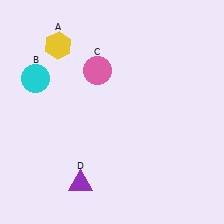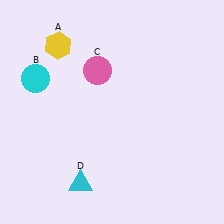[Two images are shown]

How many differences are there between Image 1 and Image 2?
There is 1 difference between the two images.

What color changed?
The triangle (D) changed from purple in Image 1 to cyan in Image 2.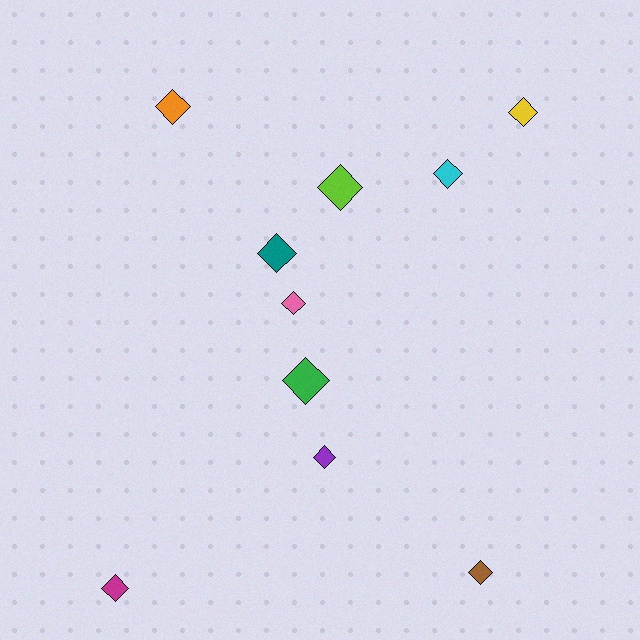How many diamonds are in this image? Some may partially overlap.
There are 10 diamonds.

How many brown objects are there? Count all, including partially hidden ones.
There is 1 brown object.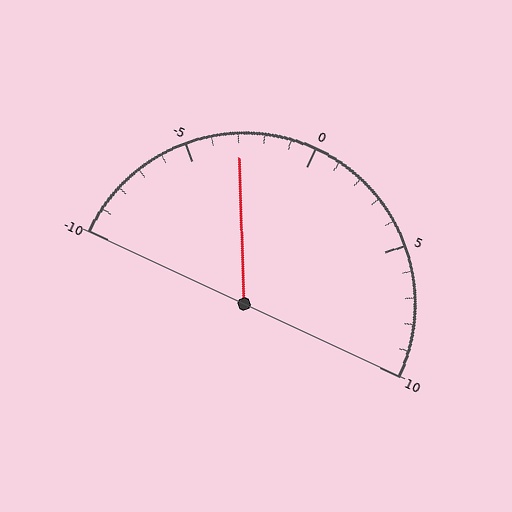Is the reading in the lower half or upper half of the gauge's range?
The reading is in the lower half of the range (-10 to 10).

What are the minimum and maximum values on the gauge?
The gauge ranges from -10 to 10.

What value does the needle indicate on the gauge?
The needle indicates approximately -3.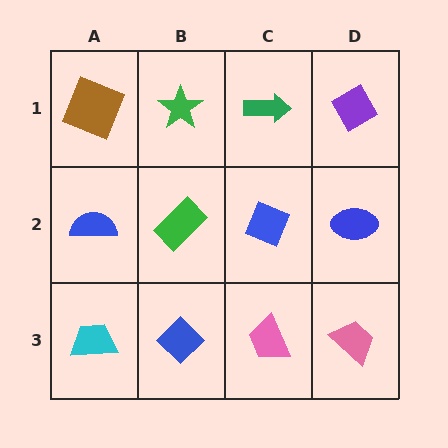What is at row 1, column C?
A green arrow.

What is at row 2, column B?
A green rectangle.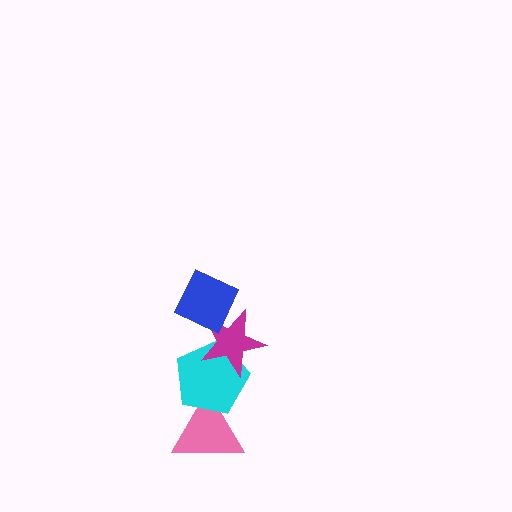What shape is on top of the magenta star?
The blue diamond is on top of the magenta star.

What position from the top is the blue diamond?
The blue diamond is 1st from the top.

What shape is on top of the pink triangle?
The cyan pentagon is on top of the pink triangle.